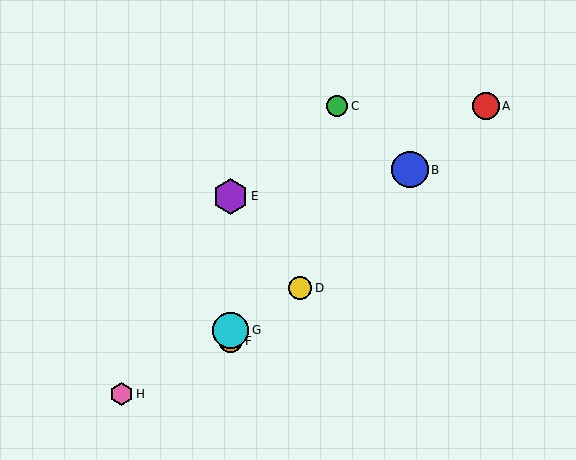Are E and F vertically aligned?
Yes, both are at x≈230.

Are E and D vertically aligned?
No, E is at x≈230 and D is at x≈300.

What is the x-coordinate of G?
Object G is at x≈230.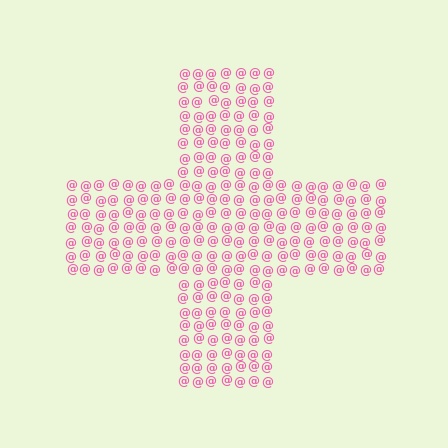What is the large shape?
The large shape is a cross.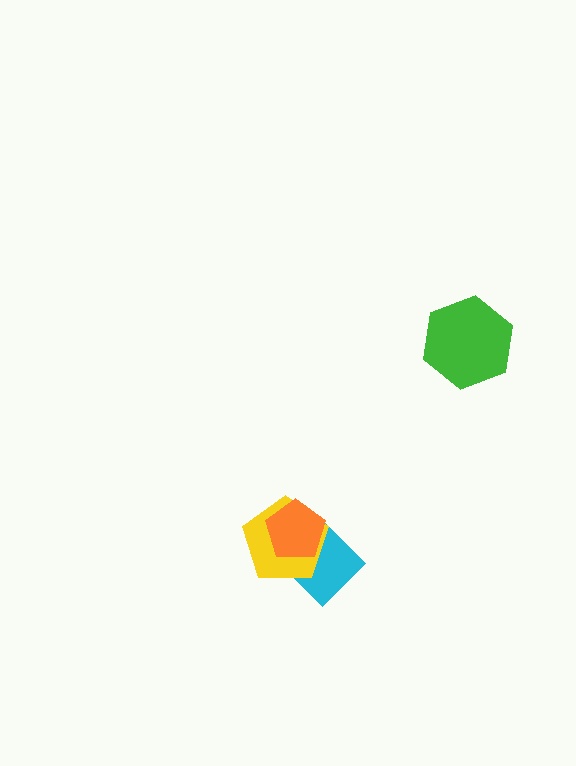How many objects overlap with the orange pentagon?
2 objects overlap with the orange pentagon.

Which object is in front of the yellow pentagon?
The orange pentagon is in front of the yellow pentagon.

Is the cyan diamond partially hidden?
Yes, it is partially covered by another shape.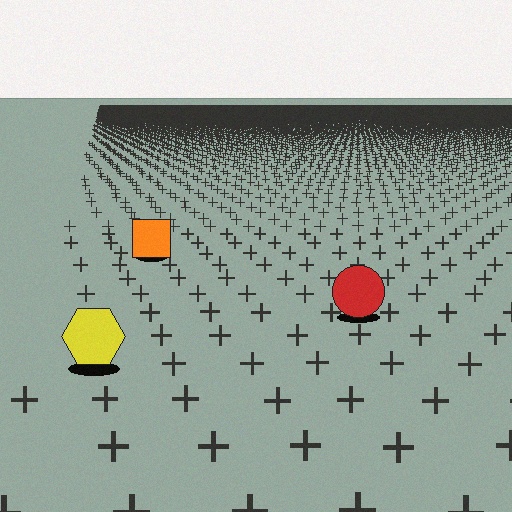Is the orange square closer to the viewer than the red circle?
No. The red circle is closer — you can tell from the texture gradient: the ground texture is coarser near it.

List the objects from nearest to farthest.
From nearest to farthest: the yellow hexagon, the red circle, the orange square.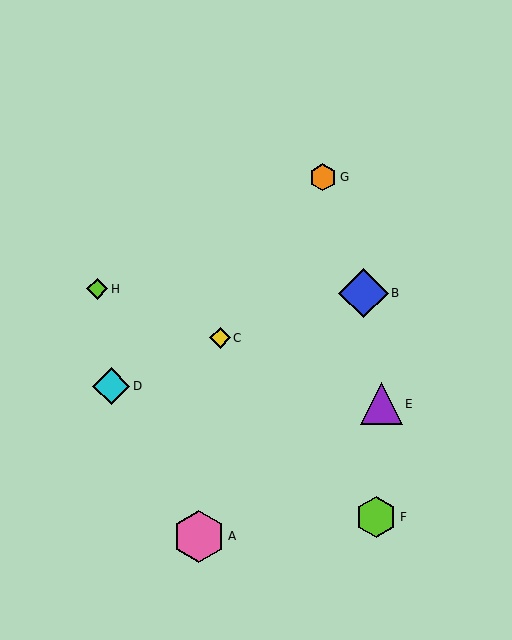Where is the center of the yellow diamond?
The center of the yellow diamond is at (220, 338).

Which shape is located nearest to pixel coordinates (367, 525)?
The lime hexagon (labeled F) at (376, 517) is nearest to that location.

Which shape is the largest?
The pink hexagon (labeled A) is the largest.